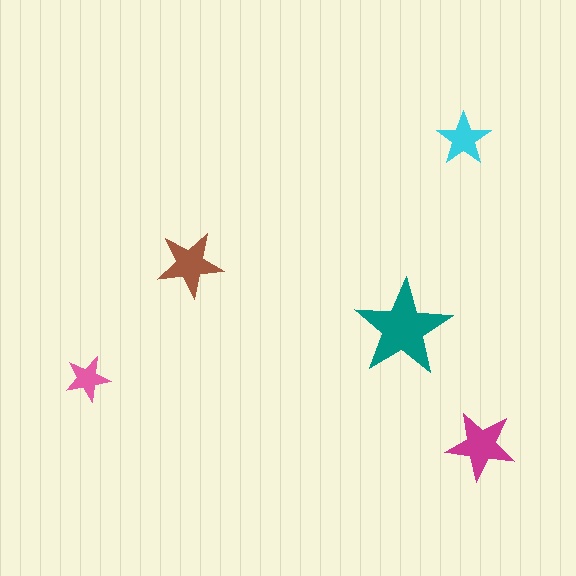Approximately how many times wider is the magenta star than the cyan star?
About 1.5 times wider.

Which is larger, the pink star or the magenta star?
The magenta one.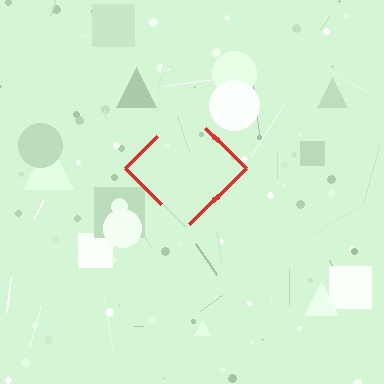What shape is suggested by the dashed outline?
The dashed outline suggests a diamond.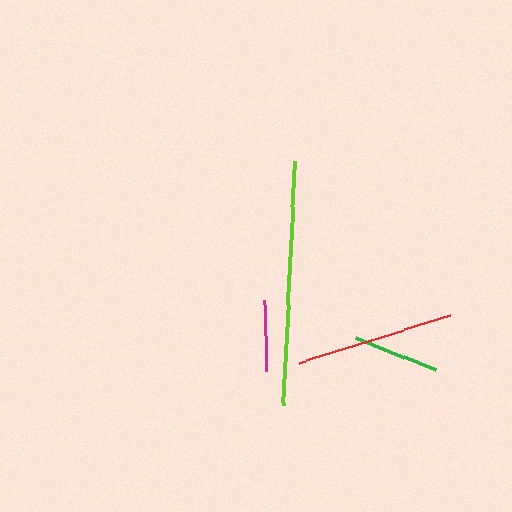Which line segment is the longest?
The lime line is the longest at approximately 245 pixels.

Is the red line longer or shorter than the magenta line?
The red line is longer than the magenta line.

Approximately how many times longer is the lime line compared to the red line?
The lime line is approximately 1.6 times the length of the red line.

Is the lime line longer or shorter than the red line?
The lime line is longer than the red line.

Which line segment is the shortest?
The magenta line is the shortest at approximately 72 pixels.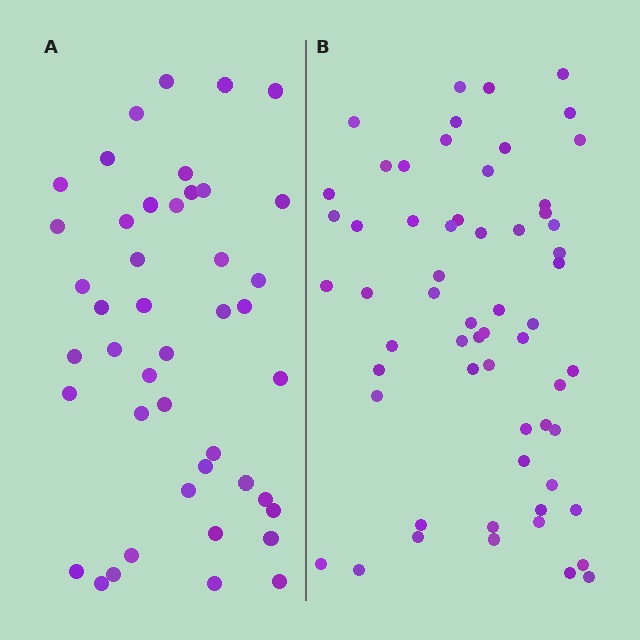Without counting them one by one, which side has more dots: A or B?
Region B (the right region) has more dots.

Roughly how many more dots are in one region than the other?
Region B has approximately 15 more dots than region A.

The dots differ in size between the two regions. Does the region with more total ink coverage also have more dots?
No. Region A has more total ink coverage because its dots are larger, but region B actually contains more individual dots. Total area can be misleading — the number of items is what matters here.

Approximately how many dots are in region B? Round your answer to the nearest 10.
About 60 dots.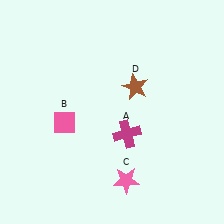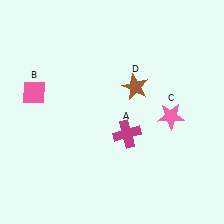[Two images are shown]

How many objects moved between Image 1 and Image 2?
2 objects moved between the two images.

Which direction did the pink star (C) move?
The pink star (C) moved up.